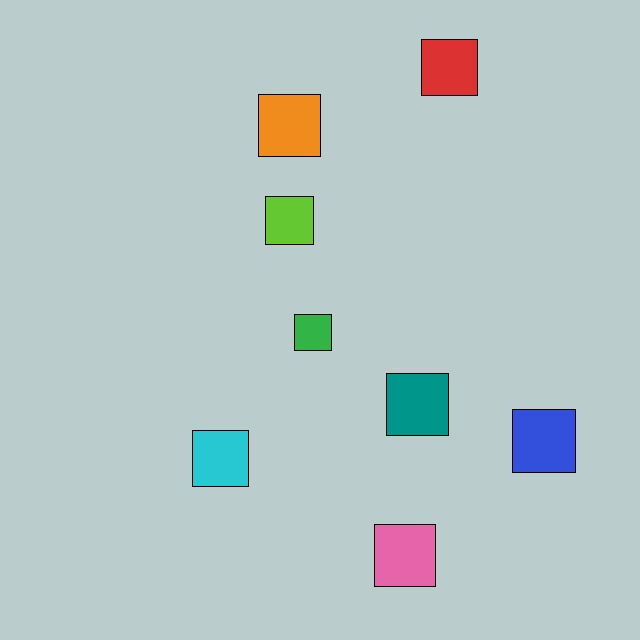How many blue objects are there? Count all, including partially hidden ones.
There is 1 blue object.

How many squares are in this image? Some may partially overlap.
There are 8 squares.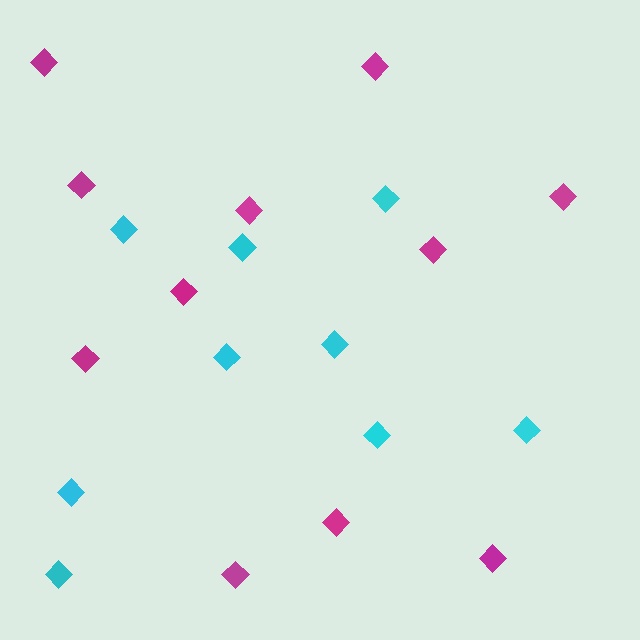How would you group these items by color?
There are 2 groups: one group of magenta diamonds (11) and one group of cyan diamonds (9).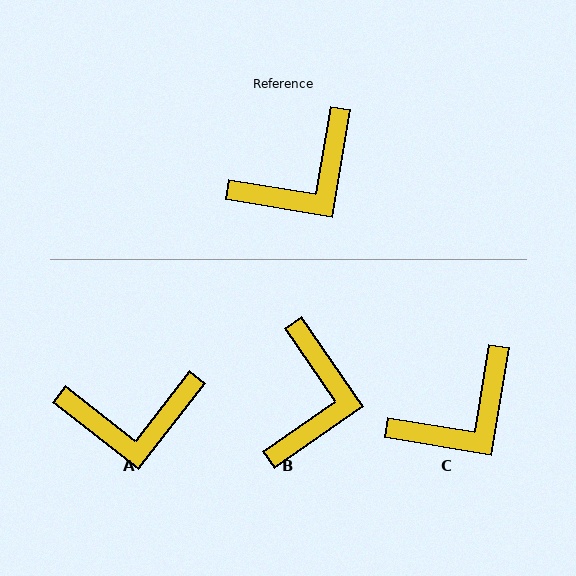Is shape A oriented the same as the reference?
No, it is off by about 29 degrees.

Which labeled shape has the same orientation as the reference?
C.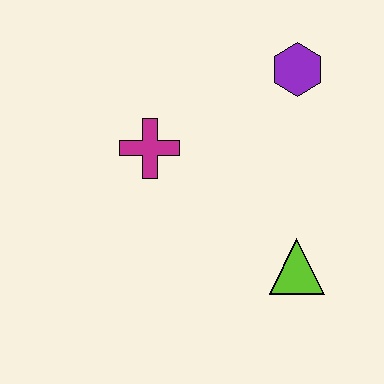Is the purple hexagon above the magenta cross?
Yes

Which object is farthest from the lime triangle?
The purple hexagon is farthest from the lime triangle.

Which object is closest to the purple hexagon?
The magenta cross is closest to the purple hexagon.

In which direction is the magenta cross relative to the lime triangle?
The magenta cross is to the left of the lime triangle.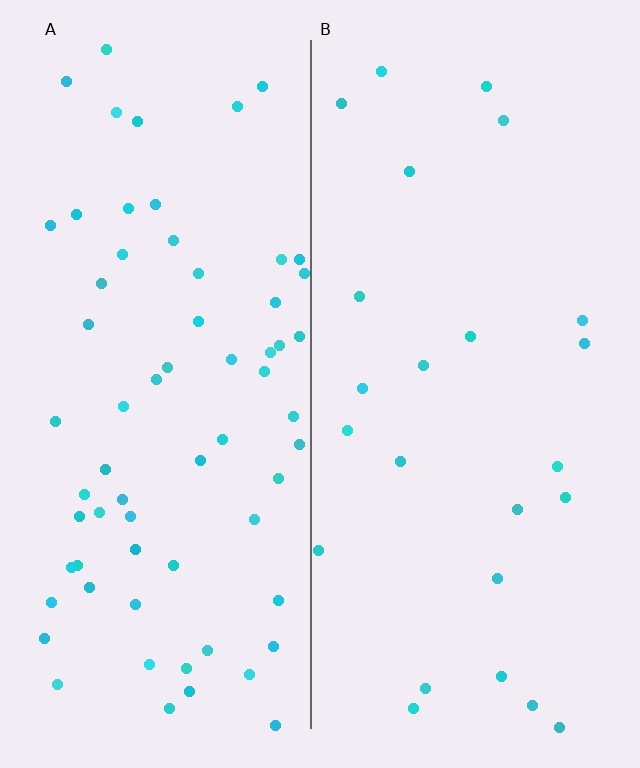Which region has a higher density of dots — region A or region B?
A (the left).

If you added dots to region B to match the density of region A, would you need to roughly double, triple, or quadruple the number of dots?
Approximately triple.